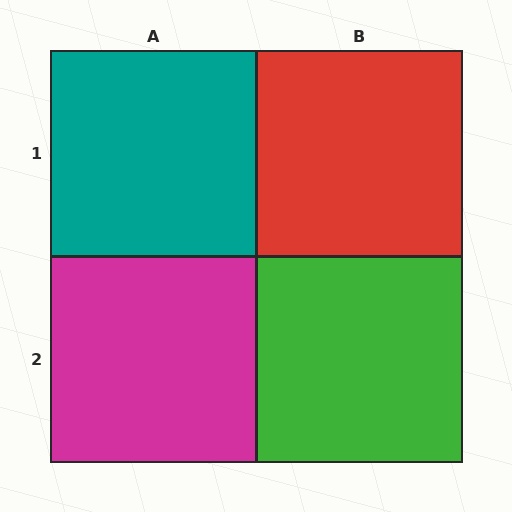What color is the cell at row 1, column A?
Teal.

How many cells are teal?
1 cell is teal.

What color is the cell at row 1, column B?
Red.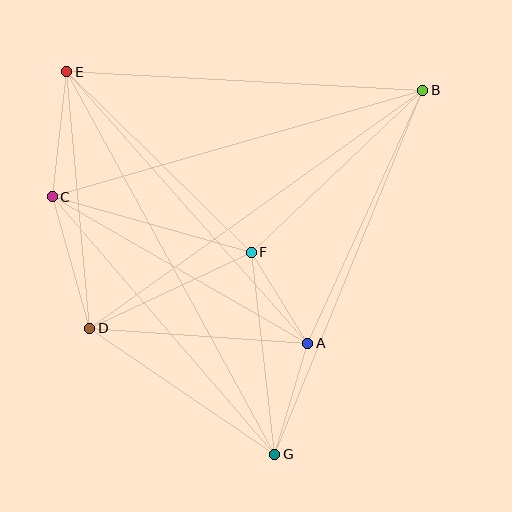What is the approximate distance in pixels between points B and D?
The distance between B and D is approximately 410 pixels.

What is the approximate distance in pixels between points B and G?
The distance between B and G is approximately 393 pixels.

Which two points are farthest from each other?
Points E and G are farthest from each other.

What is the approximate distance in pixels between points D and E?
The distance between D and E is approximately 258 pixels.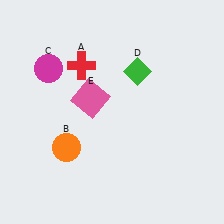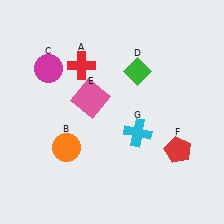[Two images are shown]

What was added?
A red pentagon (F), a cyan cross (G) were added in Image 2.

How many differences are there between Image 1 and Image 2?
There are 2 differences between the two images.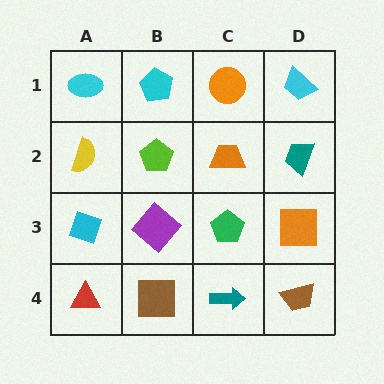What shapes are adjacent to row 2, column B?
A cyan pentagon (row 1, column B), a purple diamond (row 3, column B), a yellow semicircle (row 2, column A), an orange trapezoid (row 2, column C).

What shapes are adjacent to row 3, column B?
A lime pentagon (row 2, column B), a brown square (row 4, column B), a cyan diamond (row 3, column A), a green pentagon (row 3, column C).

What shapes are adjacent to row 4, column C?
A green pentagon (row 3, column C), a brown square (row 4, column B), a brown trapezoid (row 4, column D).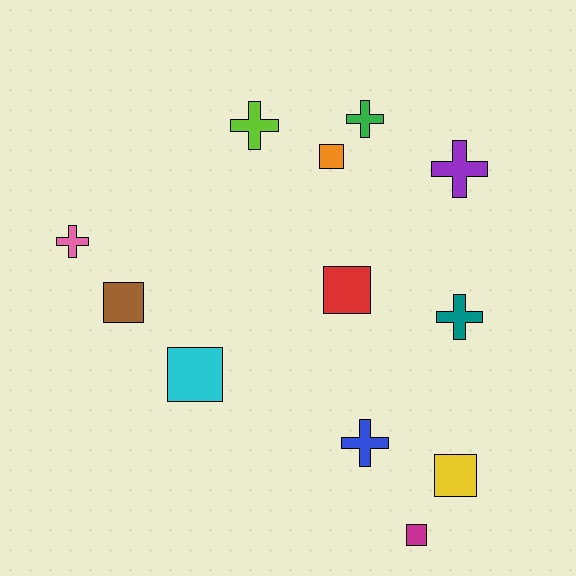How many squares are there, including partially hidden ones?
There are 6 squares.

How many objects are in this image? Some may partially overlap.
There are 12 objects.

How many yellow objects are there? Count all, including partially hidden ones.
There is 1 yellow object.